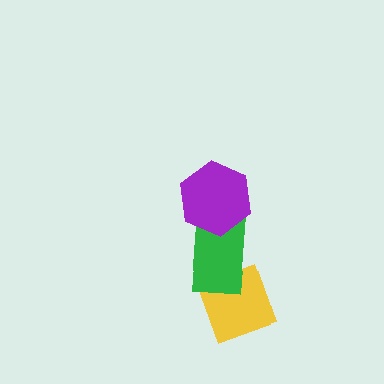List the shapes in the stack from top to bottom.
From top to bottom: the purple hexagon, the green rectangle, the yellow diamond.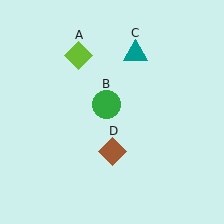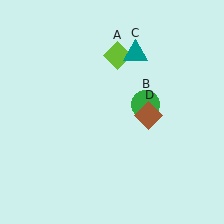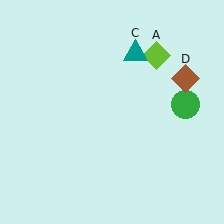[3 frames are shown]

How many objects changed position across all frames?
3 objects changed position: lime diamond (object A), green circle (object B), brown diamond (object D).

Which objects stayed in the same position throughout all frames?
Teal triangle (object C) remained stationary.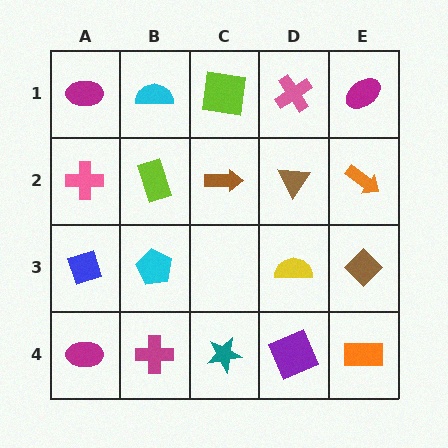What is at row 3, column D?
A yellow semicircle.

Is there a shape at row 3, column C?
No, that cell is empty.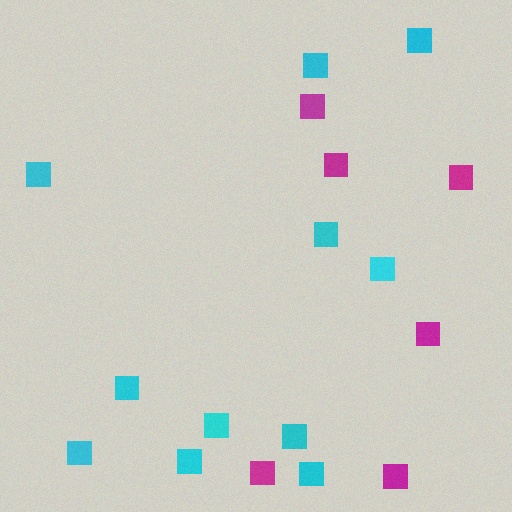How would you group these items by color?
There are 2 groups: one group of cyan squares (11) and one group of magenta squares (6).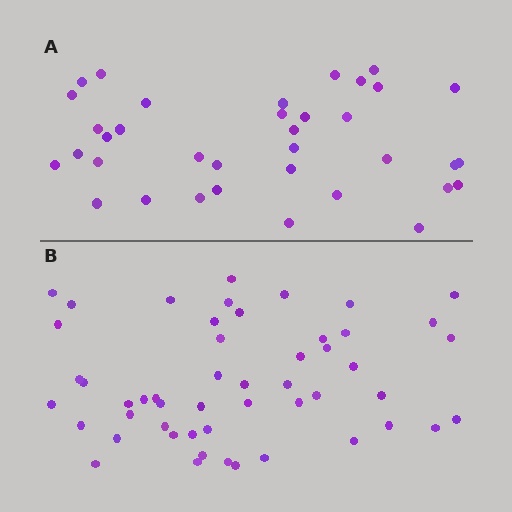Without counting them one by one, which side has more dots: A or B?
Region B (the bottom region) has more dots.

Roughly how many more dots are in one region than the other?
Region B has approximately 15 more dots than region A.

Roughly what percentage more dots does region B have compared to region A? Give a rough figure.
About 40% more.